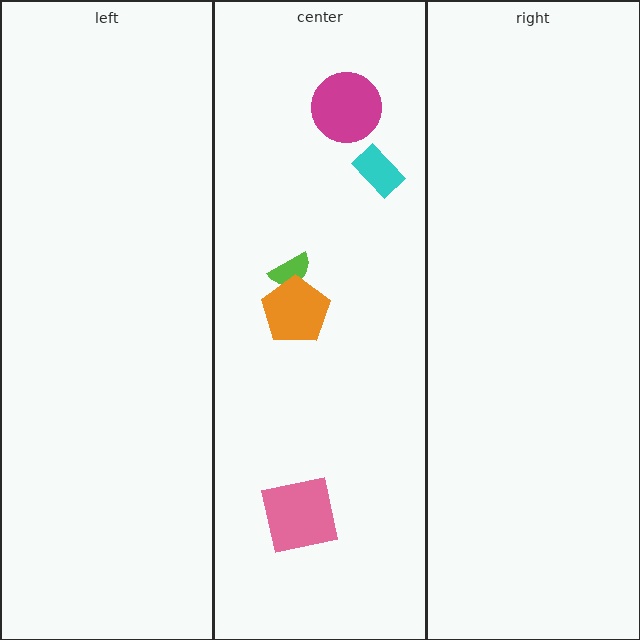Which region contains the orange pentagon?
The center region.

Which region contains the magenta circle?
The center region.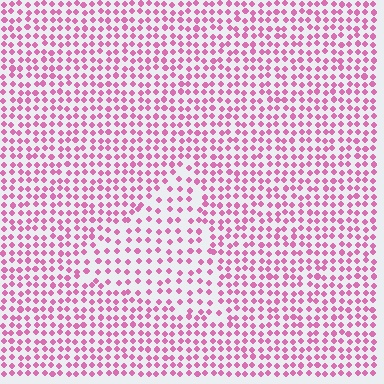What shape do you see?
I see a triangle.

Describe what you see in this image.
The image contains small pink elements arranged at two different densities. A triangle-shaped region is visible where the elements are less densely packed than the surrounding area.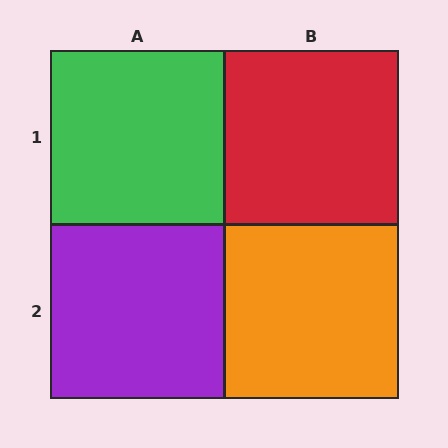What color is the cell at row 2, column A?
Purple.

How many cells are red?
1 cell is red.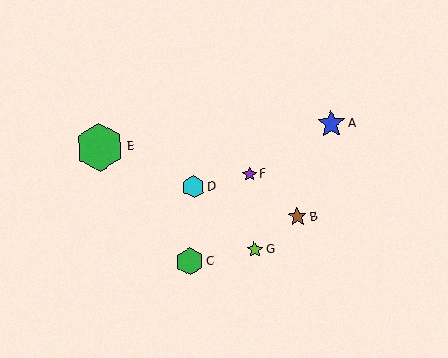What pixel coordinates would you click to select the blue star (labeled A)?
Click at (331, 124) to select the blue star A.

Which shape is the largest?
The green hexagon (labeled E) is the largest.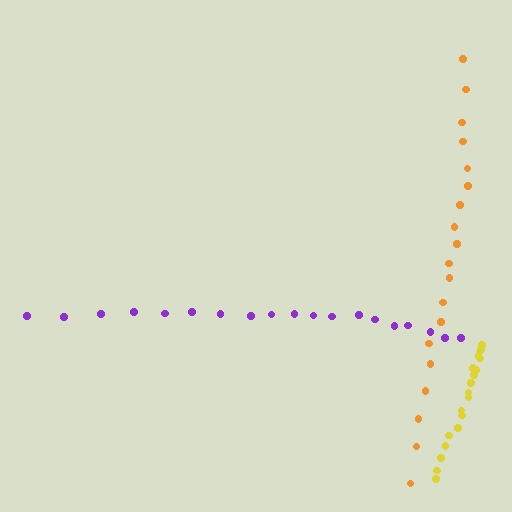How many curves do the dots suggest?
There are 3 distinct paths.